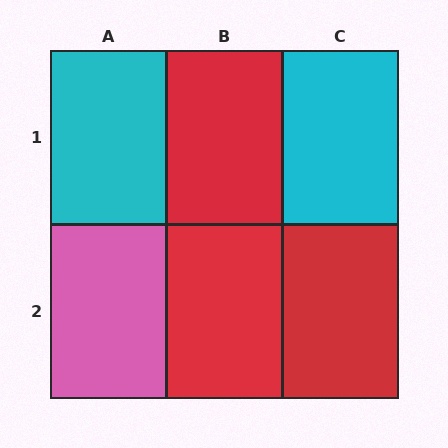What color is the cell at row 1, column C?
Cyan.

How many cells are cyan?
2 cells are cyan.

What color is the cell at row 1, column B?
Red.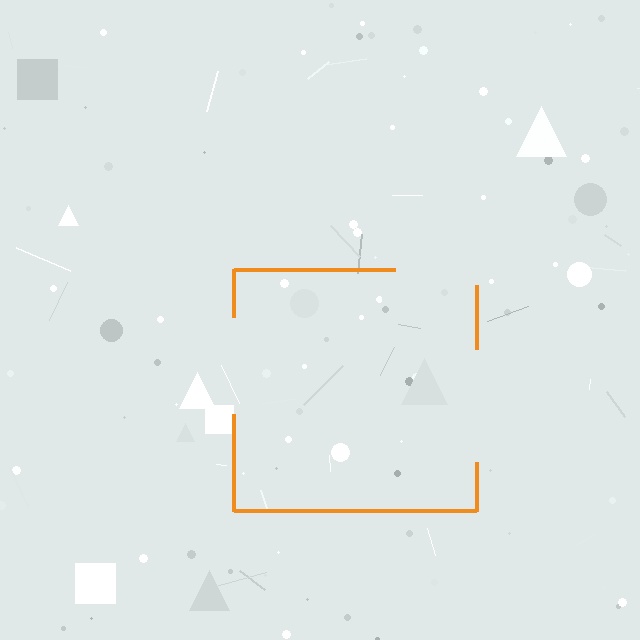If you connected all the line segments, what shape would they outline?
They would outline a square.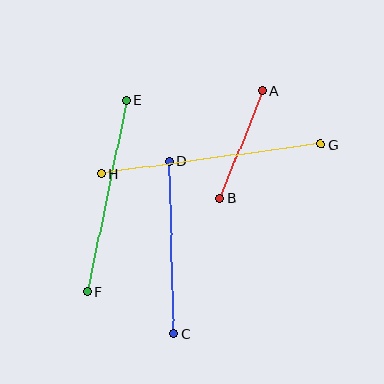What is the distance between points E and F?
The distance is approximately 195 pixels.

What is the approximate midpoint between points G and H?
The midpoint is at approximately (211, 159) pixels.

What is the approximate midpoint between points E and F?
The midpoint is at approximately (107, 196) pixels.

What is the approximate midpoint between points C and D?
The midpoint is at approximately (172, 247) pixels.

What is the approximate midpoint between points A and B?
The midpoint is at approximately (241, 144) pixels.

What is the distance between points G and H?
The distance is approximately 221 pixels.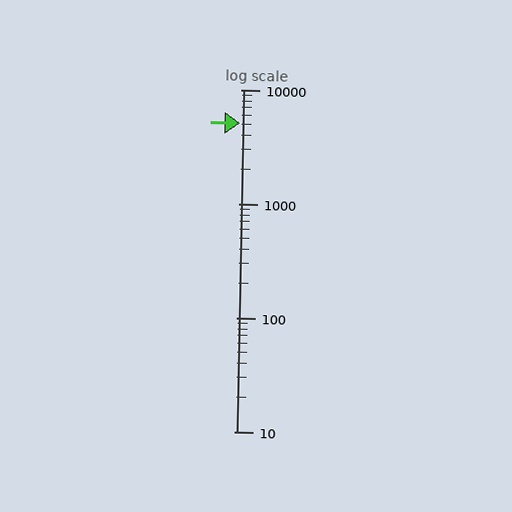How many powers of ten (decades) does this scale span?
The scale spans 3 decades, from 10 to 10000.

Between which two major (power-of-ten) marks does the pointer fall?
The pointer is between 1000 and 10000.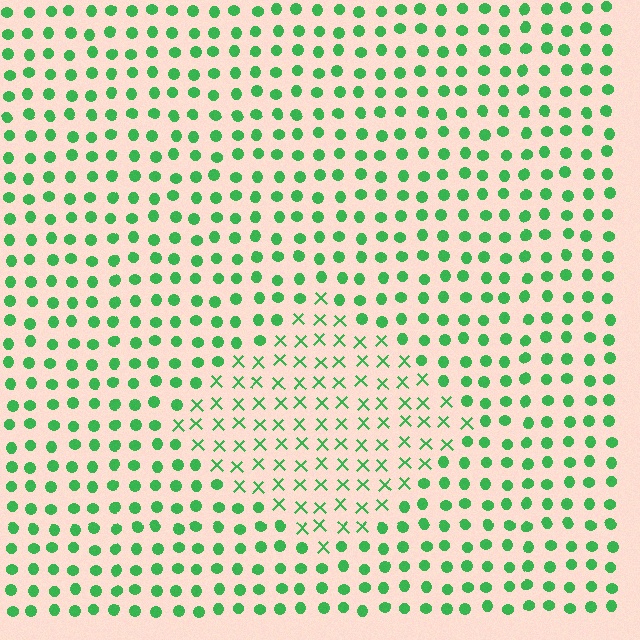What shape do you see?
I see a diamond.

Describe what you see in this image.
The image is filled with small green elements arranged in a uniform grid. A diamond-shaped region contains X marks, while the surrounding area contains circles. The boundary is defined purely by the change in element shape.